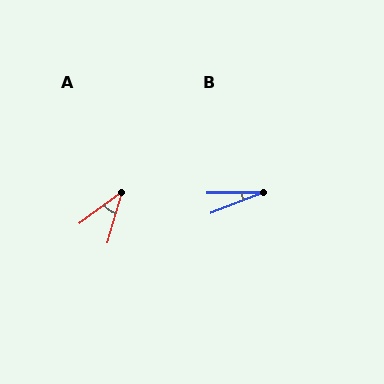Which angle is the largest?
A, at approximately 38 degrees.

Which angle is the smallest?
B, at approximately 21 degrees.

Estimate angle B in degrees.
Approximately 21 degrees.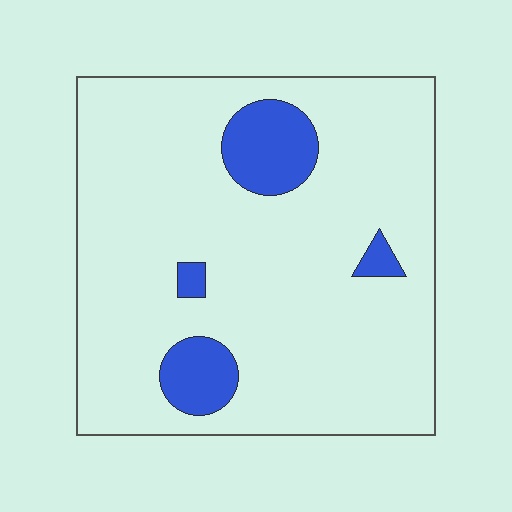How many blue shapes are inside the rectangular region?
4.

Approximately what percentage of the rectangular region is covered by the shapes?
Approximately 10%.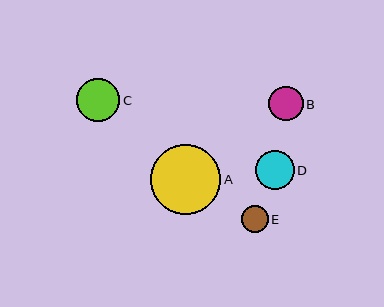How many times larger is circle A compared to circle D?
Circle A is approximately 1.8 times the size of circle D.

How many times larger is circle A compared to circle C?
Circle A is approximately 1.6 times the size of circle C.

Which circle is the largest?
Circle A is the largest with a size of approximately 70 pixels.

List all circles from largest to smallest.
From largest to smallest: A, C, D, B, E.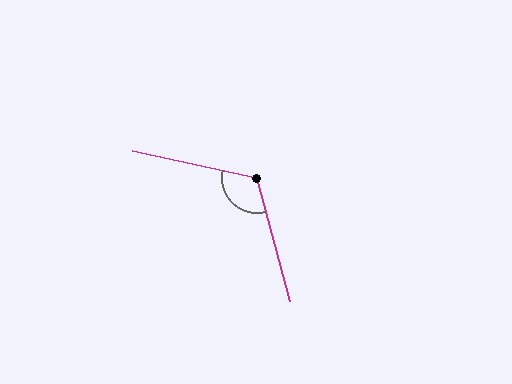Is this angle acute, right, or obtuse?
It is obtuse.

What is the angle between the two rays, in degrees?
Approximately 117 degrees.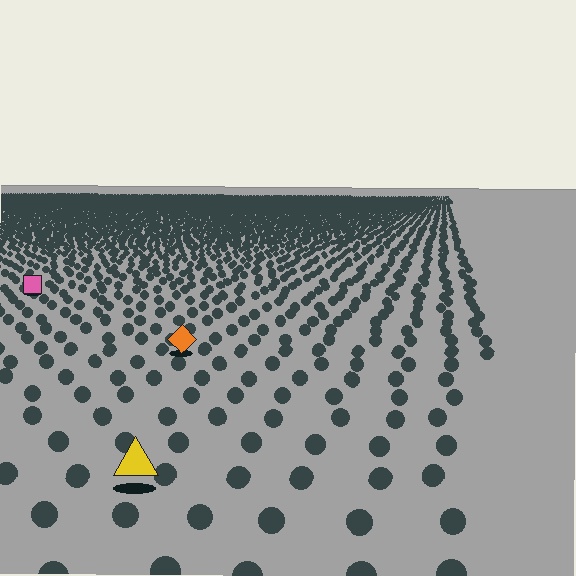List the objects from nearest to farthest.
From nearest to farthest: the yellow triangle, the orange diamond, the pink square.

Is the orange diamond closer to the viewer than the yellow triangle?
No. The yellow triangle is closer — you can tell from the texture gradient: the ground texture is coarser near it.